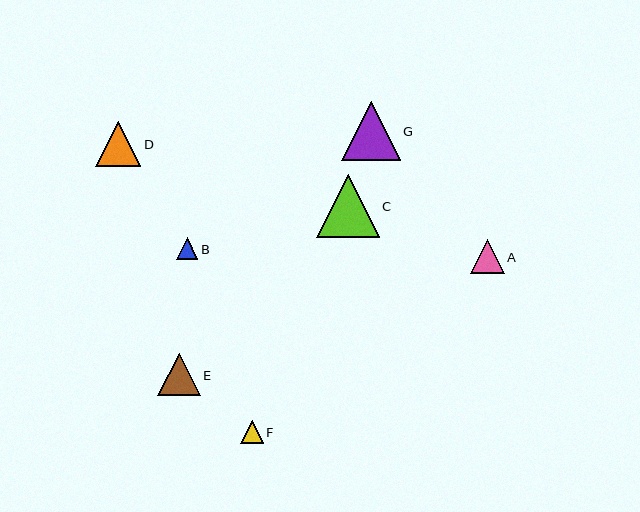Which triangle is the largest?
Triangle C is the largest with a size of approximately 62 pixels.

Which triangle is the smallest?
Triangle B is the smallest with a size of approximately 22 pixels.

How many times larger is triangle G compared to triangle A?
Triangle G is approximately 1.7 times the size of triangle A.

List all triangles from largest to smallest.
From largest to smallest: C, G, D, E, A, F, B.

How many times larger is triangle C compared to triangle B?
Triangle C is approximately 2.9 times the size of triangle B.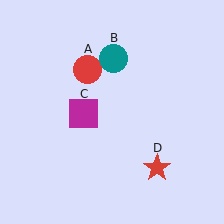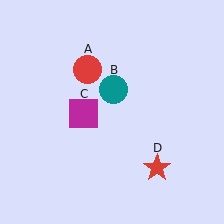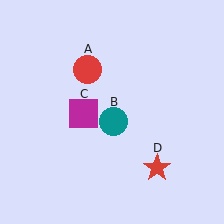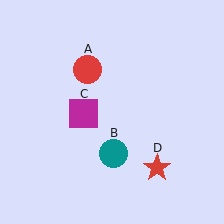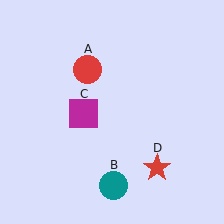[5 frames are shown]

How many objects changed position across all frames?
1 object changed position: teal circle (object B).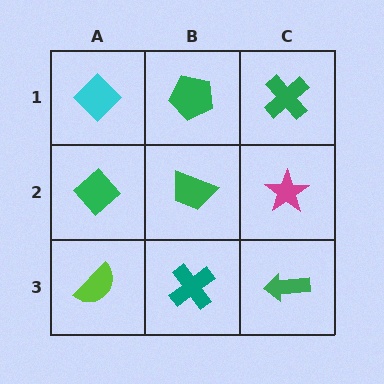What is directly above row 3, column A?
A green diamond.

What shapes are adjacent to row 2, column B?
A green pentagon (row 1, column B), a teal cross (row 3, column B), a green diamond (row 2, column A), a magenta star (row 2, column C).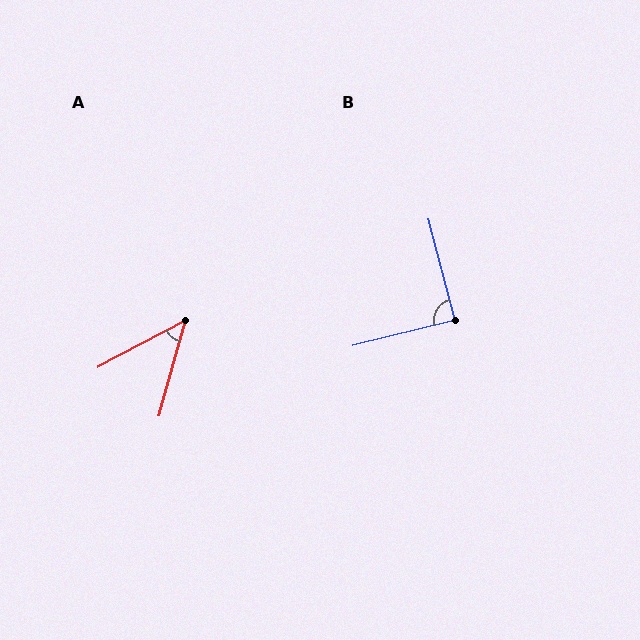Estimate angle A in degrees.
Approximately 47 degrees.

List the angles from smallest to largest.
A (47°), B (89°).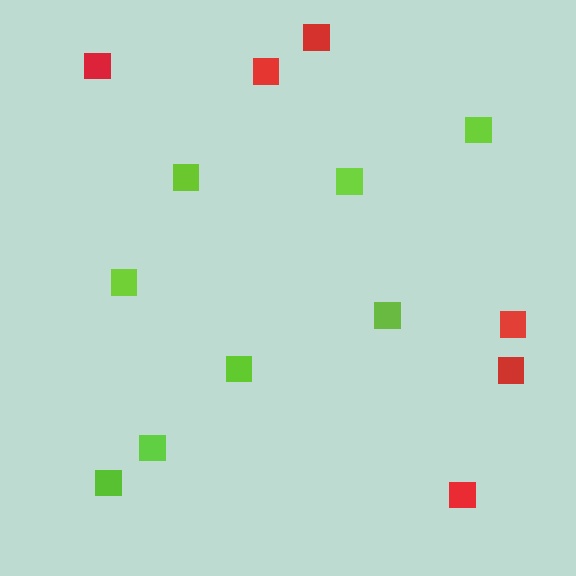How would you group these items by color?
There are 2 groups: one group of lime squares (8) and one group of red squares (6).